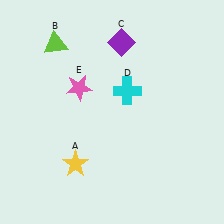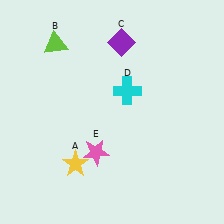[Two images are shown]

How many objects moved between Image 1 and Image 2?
1 object moved between the two images.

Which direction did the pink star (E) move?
The pink star (E) moved down.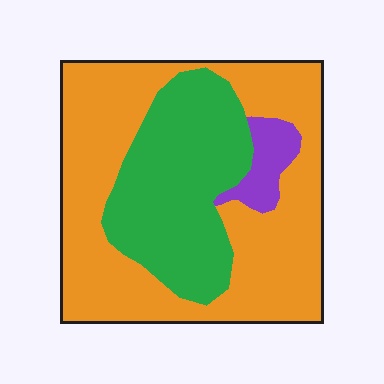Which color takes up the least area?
Purple, at roughly 5%.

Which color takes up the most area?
Orange, at roughly 60%.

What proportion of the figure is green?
Green takes up about one third (1/3) of the figure.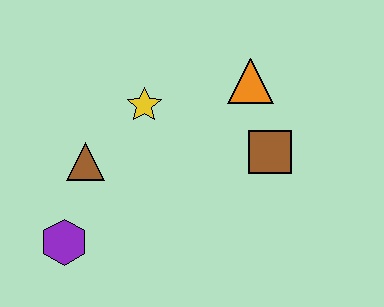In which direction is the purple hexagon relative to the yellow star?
The purple hexagon is below the yellow star.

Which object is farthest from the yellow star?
The purple hexagon is farthest from the yellow star.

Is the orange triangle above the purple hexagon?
Yes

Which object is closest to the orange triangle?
The brown square is closest to the orange triangle.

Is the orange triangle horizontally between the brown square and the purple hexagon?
Yes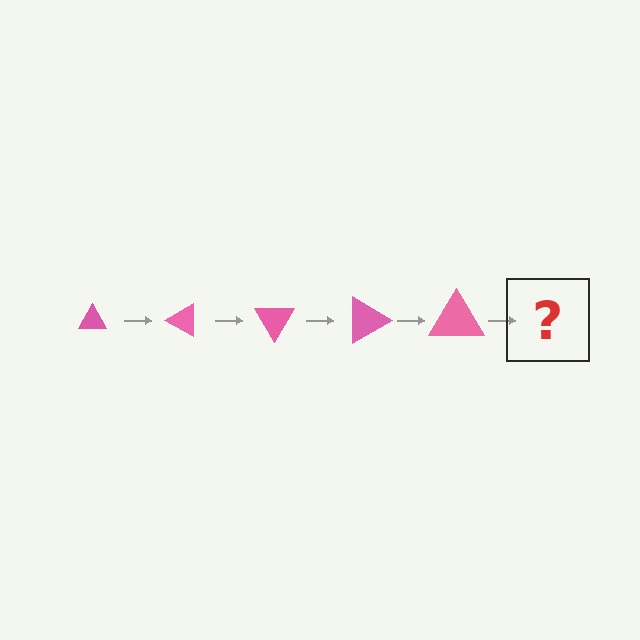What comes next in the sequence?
The next element should be a triangle, larger than the previous one and rotated 150 degrees from the start.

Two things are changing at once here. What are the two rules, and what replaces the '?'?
The two rules are that the triangle grows larger each step and it rotates 30 degrees each step. The '?' should be a triangle, larger than the previous one and rotated 150 degrees from the start.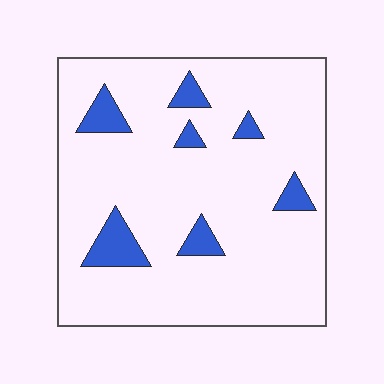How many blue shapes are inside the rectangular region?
7.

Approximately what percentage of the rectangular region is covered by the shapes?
Approximately 10%.